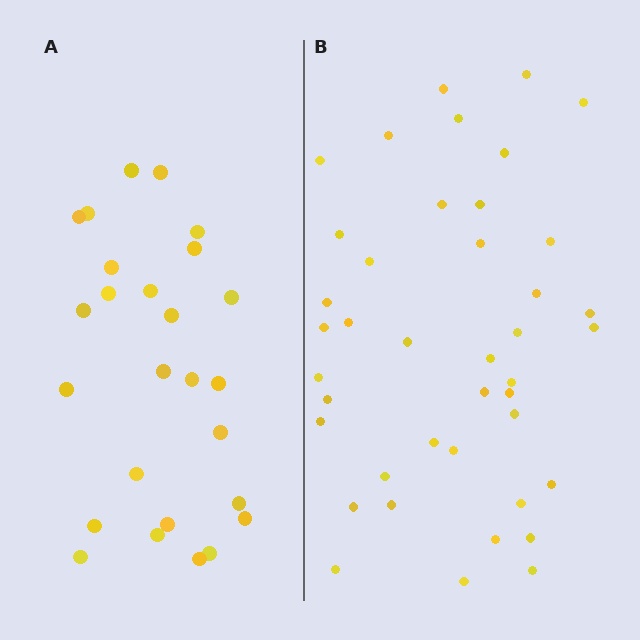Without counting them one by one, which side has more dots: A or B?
Region B (the right region) has more dots.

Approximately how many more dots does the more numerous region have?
Region B has approximately 15 more dots than region A.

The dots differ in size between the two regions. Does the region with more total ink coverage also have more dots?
No. Region A has more total ink coverage because its dots are larger, but region B actually contains more individual dots. Total area can be misleading — the number of items is what matters here.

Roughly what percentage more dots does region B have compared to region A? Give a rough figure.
About 60% more.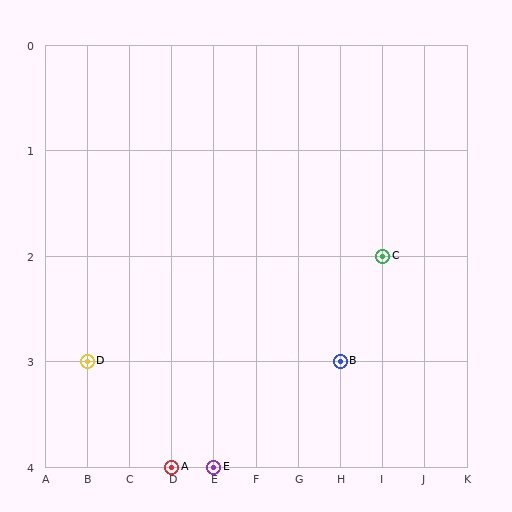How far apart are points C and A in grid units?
Points C and A are 5 columns and 2 rows apart (about 5.4 grid units diagonally).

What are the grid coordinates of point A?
Point A is at grid coordinates (D, 4).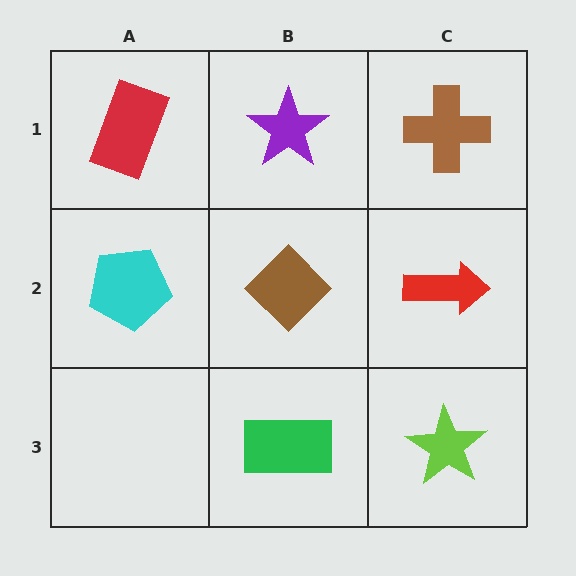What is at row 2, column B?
A brown diamond.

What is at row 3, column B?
A green rectangle.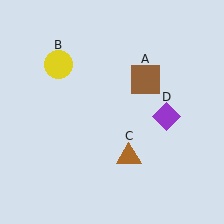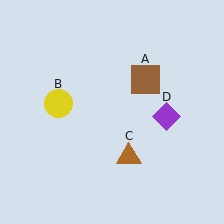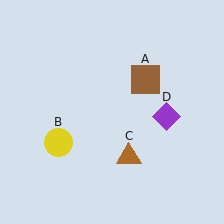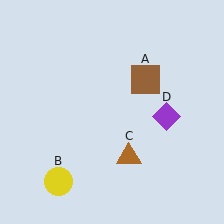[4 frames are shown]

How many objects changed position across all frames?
1 object changed position: yellow circle (object B).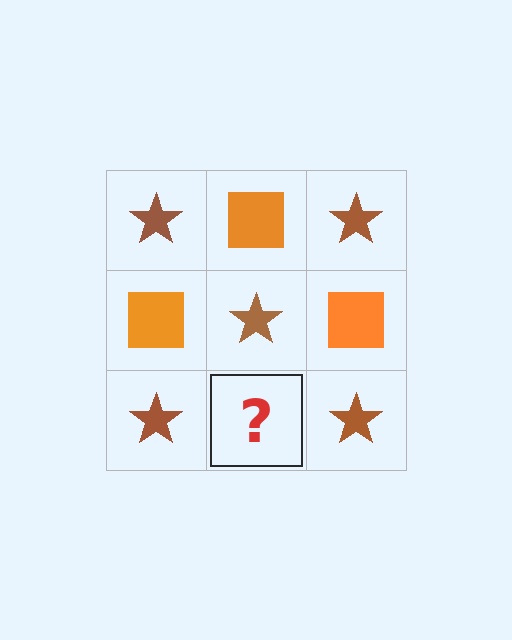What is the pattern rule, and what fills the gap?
The rule is that it alternates brown star and orange square in a checkerboard pattern. The gap should be filled with an orange square.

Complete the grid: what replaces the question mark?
The question mark should be replaced with an orange square.